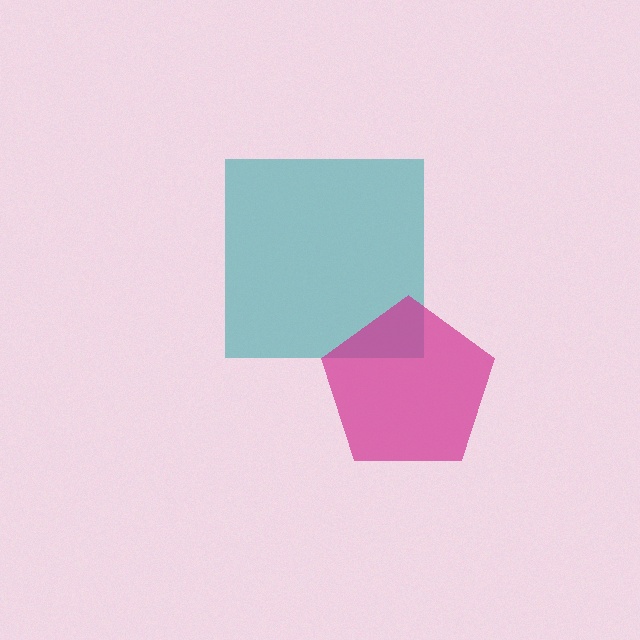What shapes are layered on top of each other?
The layered shapes are: a teal square, a magenta pentagon.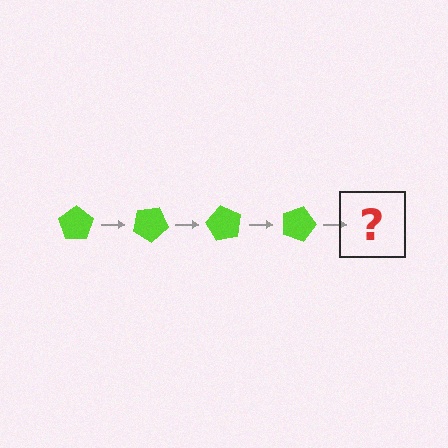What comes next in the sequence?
The next element should be a lime pentagon rotated 120 degrees.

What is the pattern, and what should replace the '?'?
The pattern is that the pentagon rotates 30 degrees each step. The '?' should be a lime pentagon rotated 120 degrees.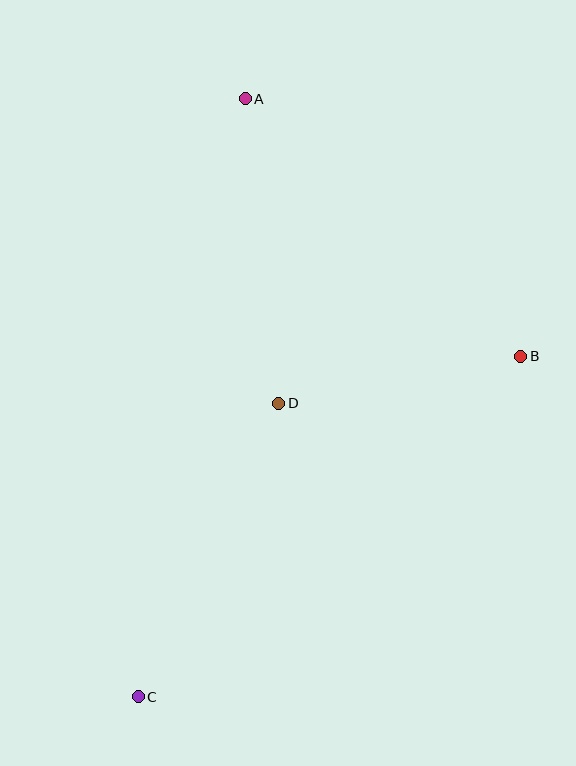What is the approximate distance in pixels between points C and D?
The distance between C and D is approximately 325 pixels.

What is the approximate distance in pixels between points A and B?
The distance between A and B is approximately 377 pixels.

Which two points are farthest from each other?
Points A and C are farthest from each other.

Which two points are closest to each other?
Points B and D are closest to each other.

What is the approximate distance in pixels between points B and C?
The distance between B and C is approximately 512 pixels.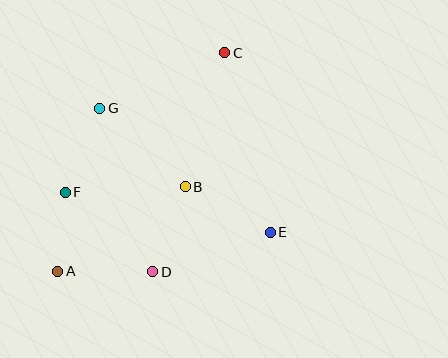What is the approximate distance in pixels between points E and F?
The distance between E and F is approximately 209 pixels.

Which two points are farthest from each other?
Points A and C are farthest from each other.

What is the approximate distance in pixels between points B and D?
The distance between B and D is approximately 91 pixels.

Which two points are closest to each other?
Points A and F are closest to each other.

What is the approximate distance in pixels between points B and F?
The distance between B and F is approximately 120 pixels.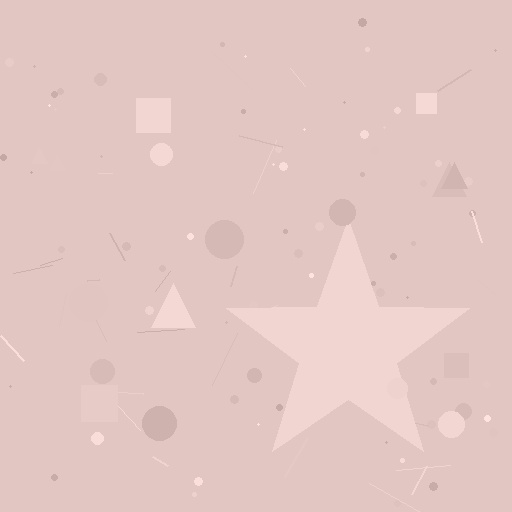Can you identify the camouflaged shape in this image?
The camouflaged shape is a star.